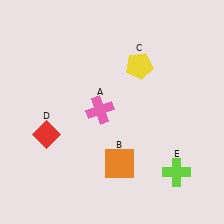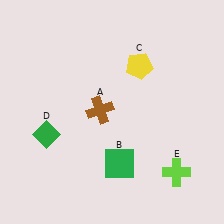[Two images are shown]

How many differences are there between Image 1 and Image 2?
There are 3 differences between the two images.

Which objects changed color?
A changed from pink to brown. B changed from orange to green. D changed from red to green.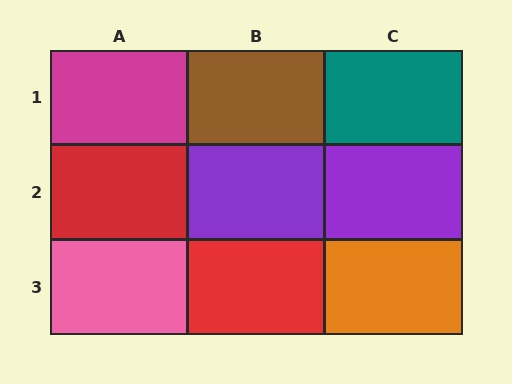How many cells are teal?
1 cell is teal.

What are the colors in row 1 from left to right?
Magenta, brown, teal.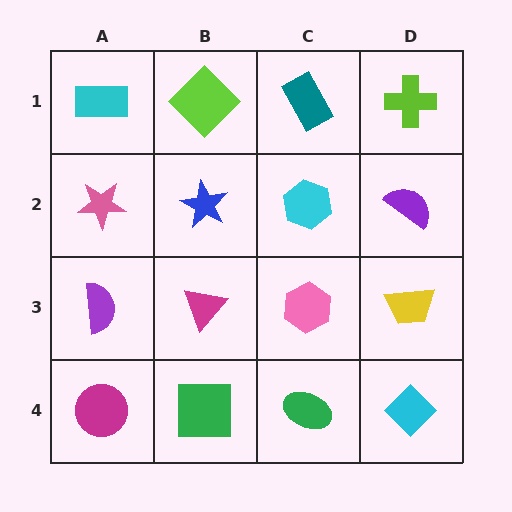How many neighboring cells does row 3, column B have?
4.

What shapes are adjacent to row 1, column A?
A pink star (row 2, column A), a lime diamond (row 1, column B).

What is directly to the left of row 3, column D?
A pink hexagon.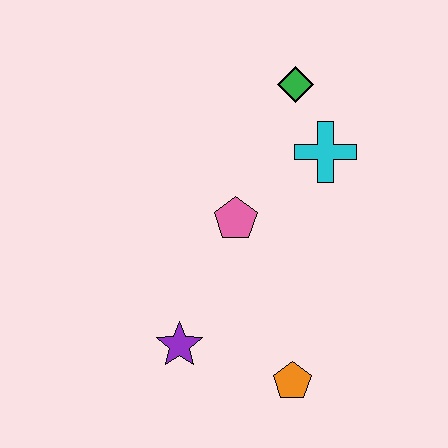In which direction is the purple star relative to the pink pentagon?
The purple star is below the pink pentagon.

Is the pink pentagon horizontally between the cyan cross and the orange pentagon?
No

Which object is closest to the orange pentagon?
The purple star is closest to the orange pentagon.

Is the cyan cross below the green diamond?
Yes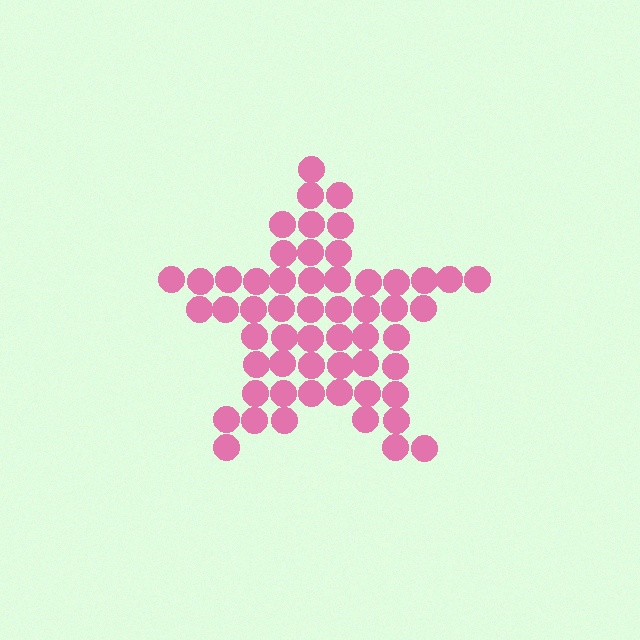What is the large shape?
The large shape is a star.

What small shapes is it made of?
It is made of small circles.